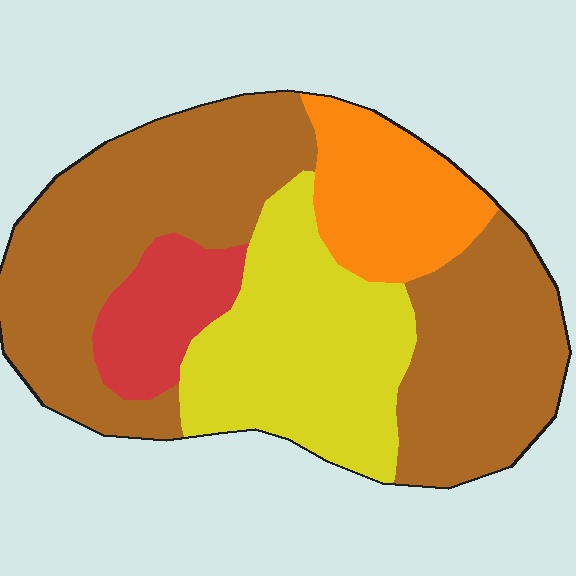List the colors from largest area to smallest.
From largest to smallest: brown, yellow, orange, red.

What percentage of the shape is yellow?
Yellow covers about 25% of the shape.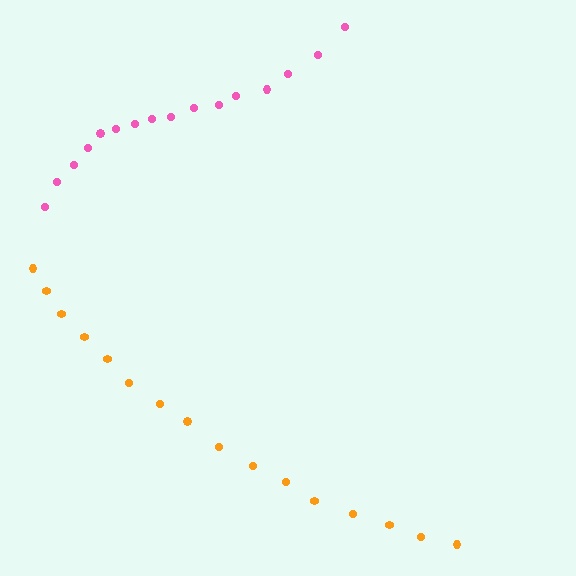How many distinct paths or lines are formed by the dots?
There are 2 distinct paths.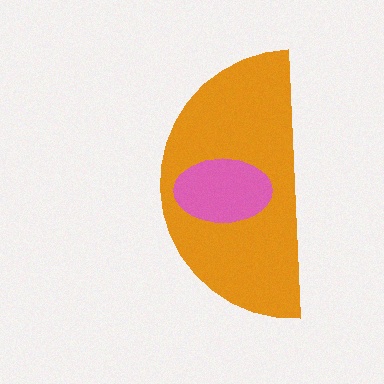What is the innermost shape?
The pink ellipse.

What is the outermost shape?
The orange semicircle.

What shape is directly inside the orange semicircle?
The pink ellipse.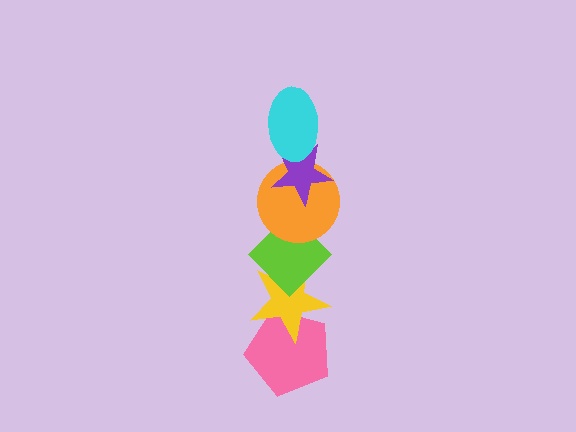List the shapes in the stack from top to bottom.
From top to bottom: the cyan ellipse, the purple star, the orange circle, the lime diamond, the yellow star, the pink pentagon.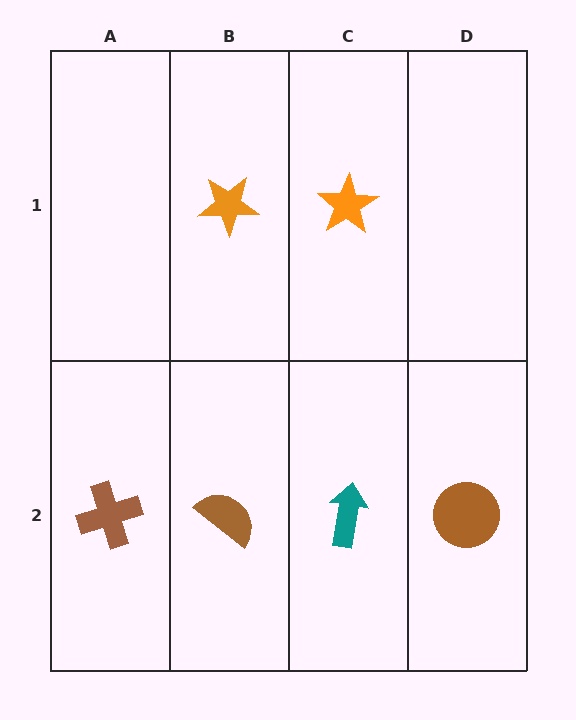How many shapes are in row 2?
4 shapes.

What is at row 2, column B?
A brown semicircle.